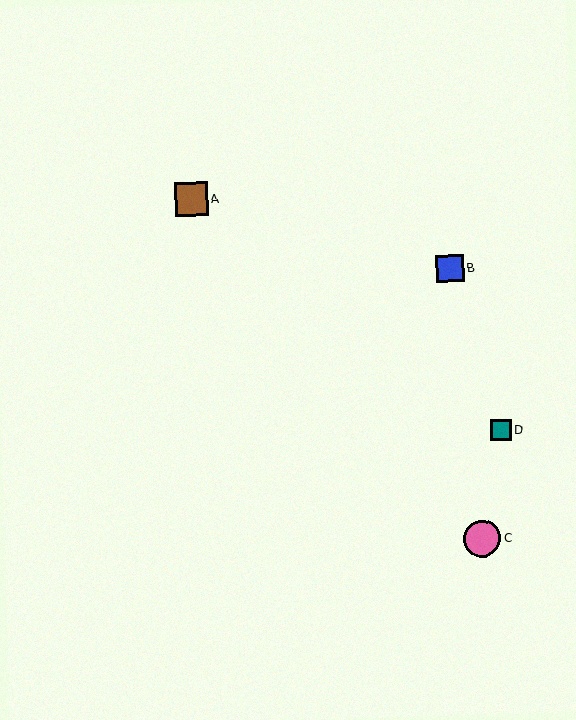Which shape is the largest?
The pink circle (labeled C) is the largest.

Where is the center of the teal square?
The center of the teal square is at (501, 430).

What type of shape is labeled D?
Shape D is a teal square.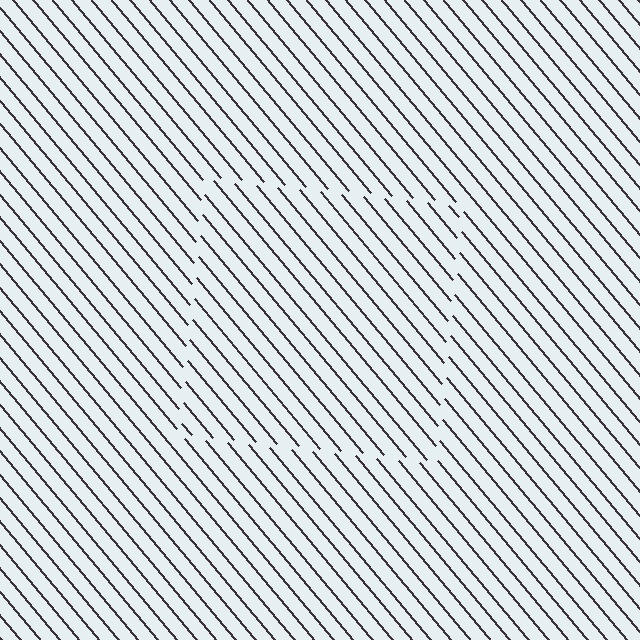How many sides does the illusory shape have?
4 sides — the line-ends trace a square.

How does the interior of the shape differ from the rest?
The interior of the shape contains the same grating, shifted by half a period — the contour is defined by the phase discontinuity where line-ends from the inner and outer gratings abut.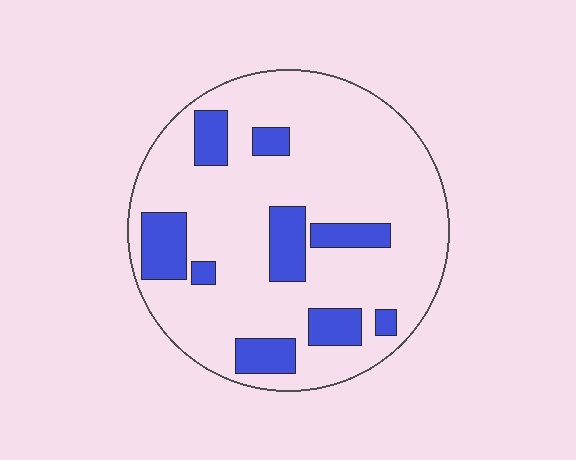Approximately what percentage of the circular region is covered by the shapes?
Approximately 20%.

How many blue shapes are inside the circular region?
9.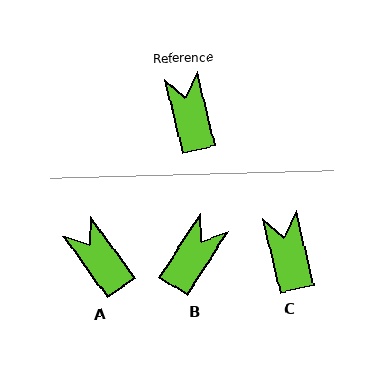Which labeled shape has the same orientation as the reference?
C.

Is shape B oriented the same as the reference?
No, it is off by about 47 degrees.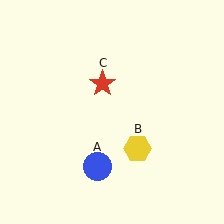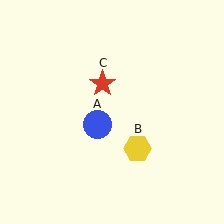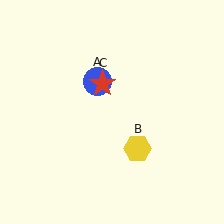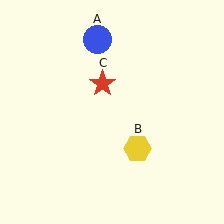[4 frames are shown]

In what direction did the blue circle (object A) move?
The blue circle (object A) moved up.